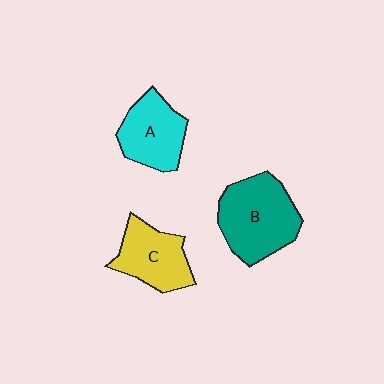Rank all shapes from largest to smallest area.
From largest to smallest: B (teal), A (cyan), C (yellow).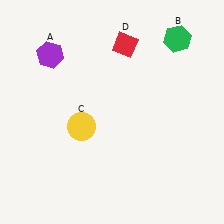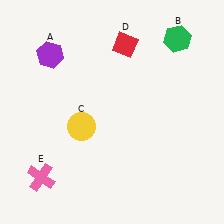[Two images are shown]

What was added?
A pink cross (E) was added in Image 2.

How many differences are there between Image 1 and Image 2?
There is 1 difference between the two images.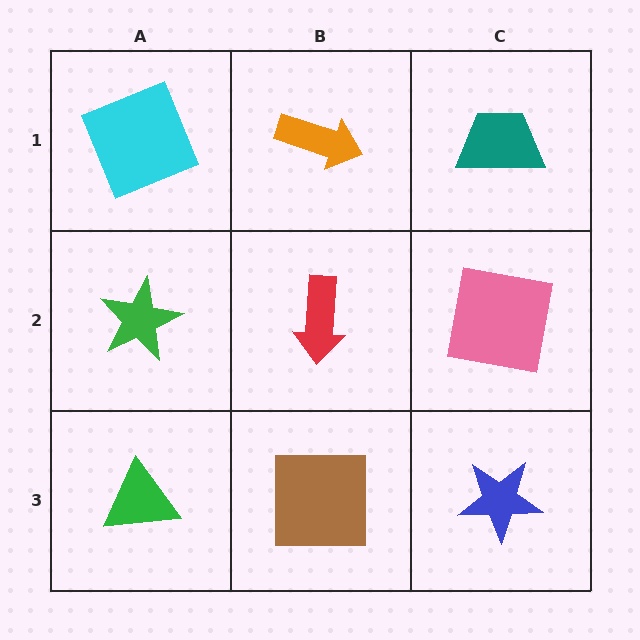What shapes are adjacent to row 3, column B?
A red arrow (row 2, column B), a green triangle (row 3, column A), a blue star (row 3, column C).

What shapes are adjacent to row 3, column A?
A green star (row 2, column A), a brown square (row 3, column B).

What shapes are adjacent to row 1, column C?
A pink square (row 2, column C), an orange arrow (row 1, column B).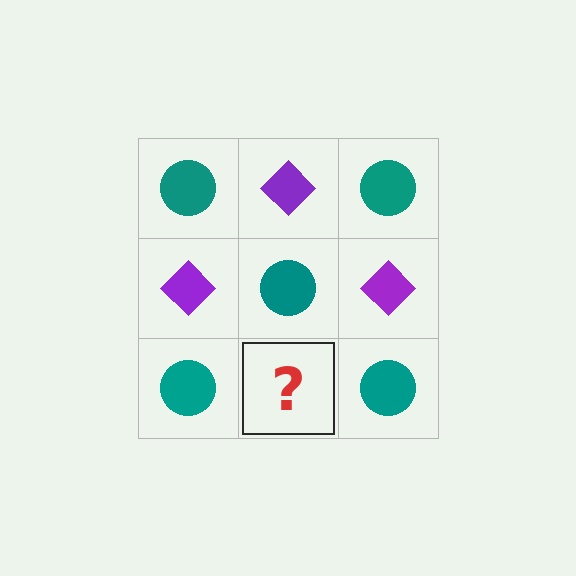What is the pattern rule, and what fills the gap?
The rule is that it alternates teal circle and purple diamond in a checkerboard pattern. The gap should be filled with a purple diamond.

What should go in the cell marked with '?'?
The missing cell should contain a purple diamond.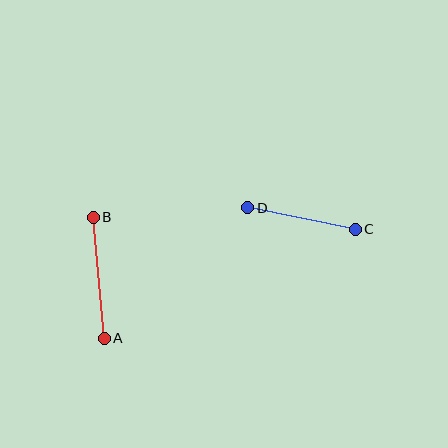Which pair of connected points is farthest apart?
Points A and B are farthest apart.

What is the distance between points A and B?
The distance is approximately 121 pixels.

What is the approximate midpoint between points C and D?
The midpoint is at approximately (301, 218) pixels.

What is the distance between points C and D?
The distance is approximately 109 pixels.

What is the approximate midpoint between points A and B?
The midpoint is at approximately (99, 278) pixels.